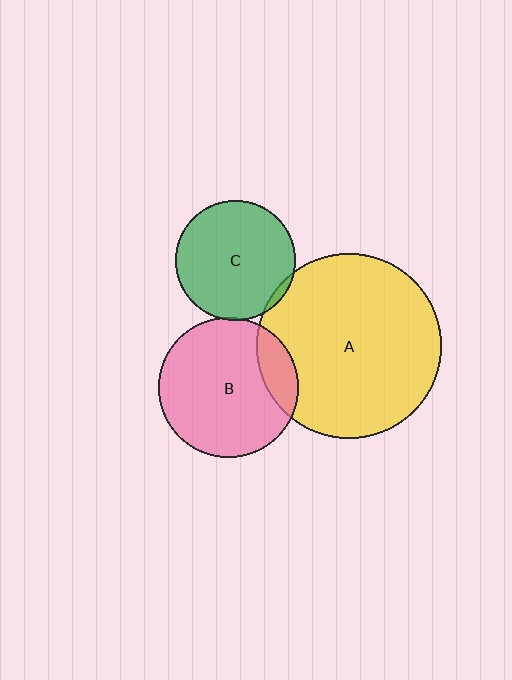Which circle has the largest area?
Circle A (yellow).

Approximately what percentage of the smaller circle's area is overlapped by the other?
Approximately 5%.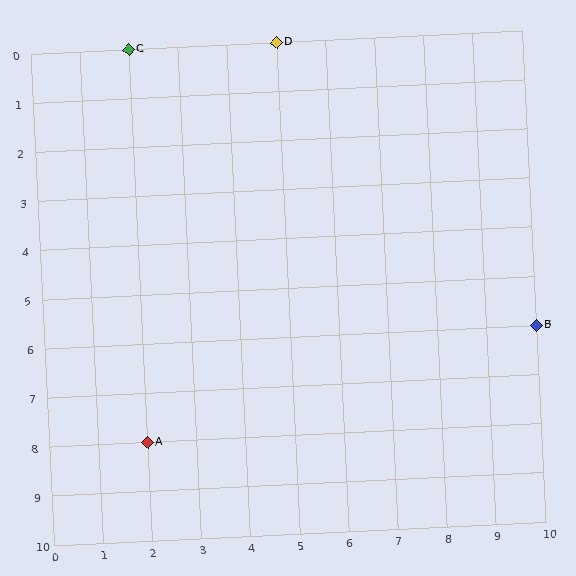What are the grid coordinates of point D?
Point D is at grid coordinates (5, 0).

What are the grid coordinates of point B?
Point B is at grid coordinates (10, 6).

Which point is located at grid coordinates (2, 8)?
Point A is at (2, 8).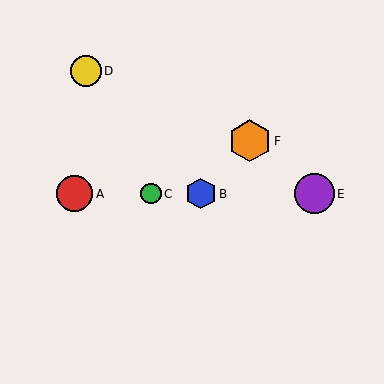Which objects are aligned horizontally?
Objects A, B, C, E are aligned horizontally.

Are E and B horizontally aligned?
Yes, both are at y≈194.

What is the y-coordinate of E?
Object E is at y≈194.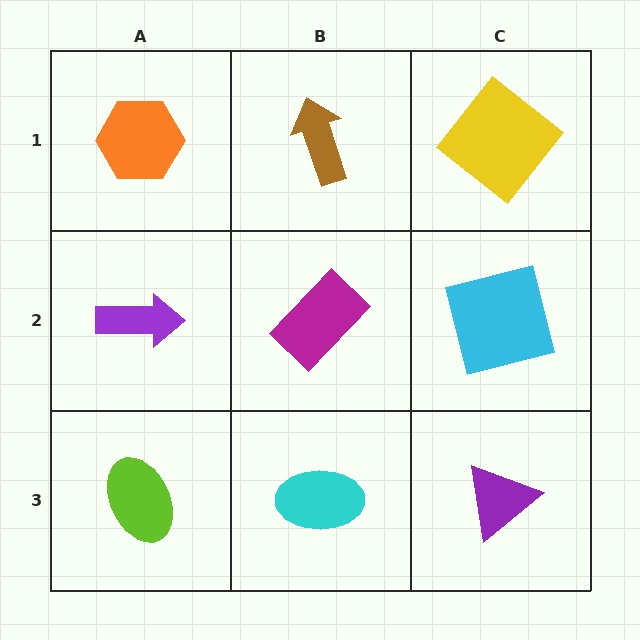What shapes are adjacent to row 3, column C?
A cyan square (row 2, column C), a cyan ellipse (row 3, column B).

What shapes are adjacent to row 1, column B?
A magenta rectangle (row 2, column B), an orange hexagon (row 1, column A), a yellow diamond (row 1, column C).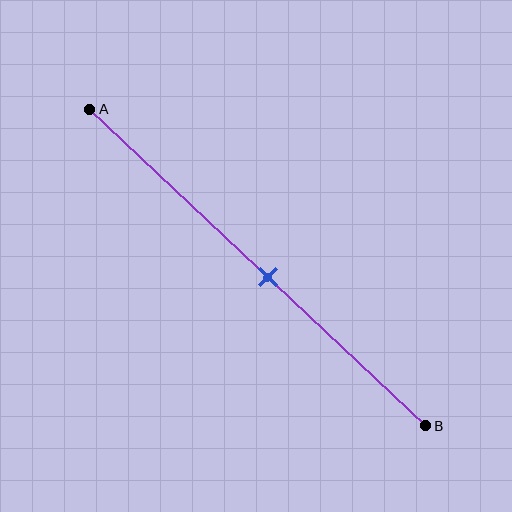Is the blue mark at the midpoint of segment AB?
No, the mark is at about 55% from A, not at the 50% midpoint.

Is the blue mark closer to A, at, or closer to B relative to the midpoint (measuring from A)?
The blue mark is closer to point B than the midpoint of segment AB.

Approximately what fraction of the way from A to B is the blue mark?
The blue mark is approximately 55% of the way from A to B.